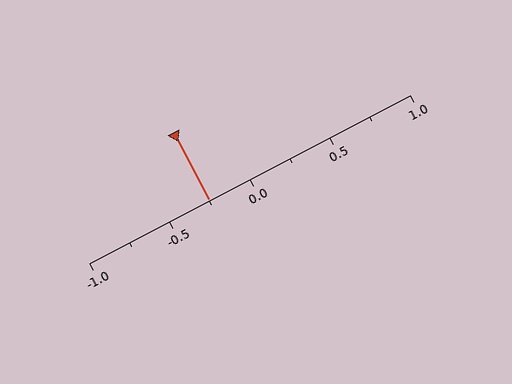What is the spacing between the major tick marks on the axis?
The major ticks are spaced 0.5 apart.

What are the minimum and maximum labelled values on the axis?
The axis runs from -1.0 to 1.0.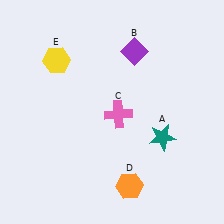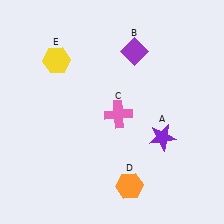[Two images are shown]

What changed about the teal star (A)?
In Image 1, A is teal. In Image 2, it changed to purple.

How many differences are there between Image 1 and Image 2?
There is 1 difference between the two images.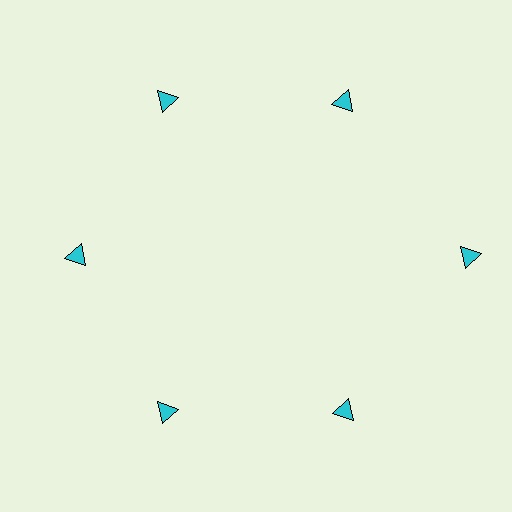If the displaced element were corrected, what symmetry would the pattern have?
It would have 6-fold rotational symmetry — the pattern would map onto itself every 60 degrees.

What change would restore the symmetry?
The symmetry would be restored by moving it inward, back onto the ring so that all 6 triangles sit at equal angles and equal distance from the center.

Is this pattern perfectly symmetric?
No. The 6 cyan triangles are arranged in a ring, but one element near the 3 o'clock position is pushed outward from the center, breaking the 6-fold rotational symmetry.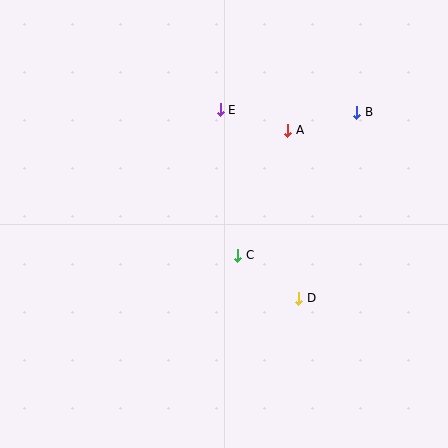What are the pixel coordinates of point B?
Point B is at (357, 112).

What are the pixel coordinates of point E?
Point E is at (220, 110).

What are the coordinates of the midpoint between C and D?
The midpoint between C and D is at (268, 277).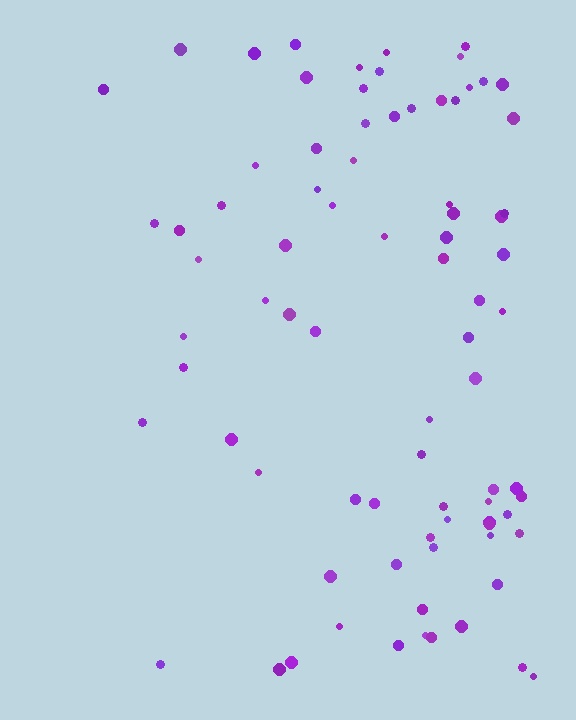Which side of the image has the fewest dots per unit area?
The left.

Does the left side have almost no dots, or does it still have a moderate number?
Still a moderate number, just noticeably fewer than the right.